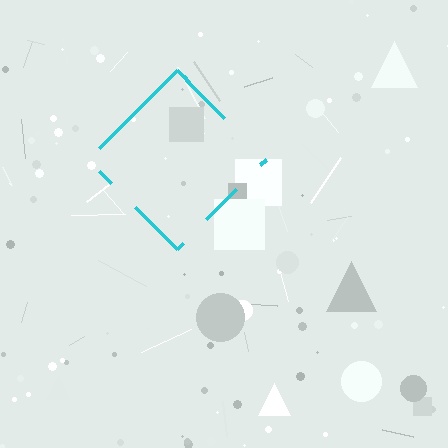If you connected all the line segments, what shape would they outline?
They would outline a diamond.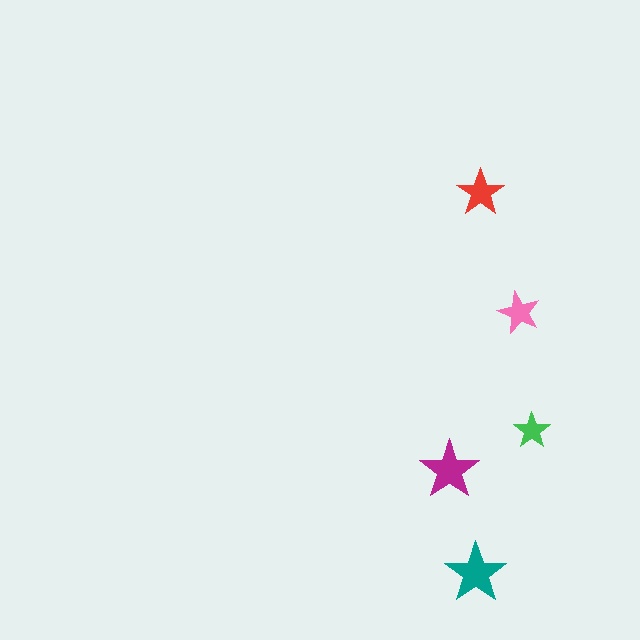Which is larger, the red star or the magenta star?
The magenta one.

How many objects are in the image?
There are 5 objects in the image.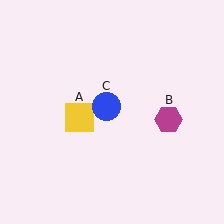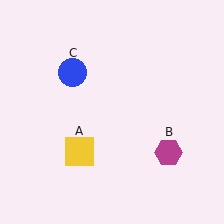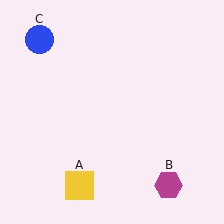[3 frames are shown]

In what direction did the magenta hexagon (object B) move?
The magenta hexagon (object B) moved down.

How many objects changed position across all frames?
3 objects changed position: yellow square (object A), magenta hexagon (object B), blue circle (object C).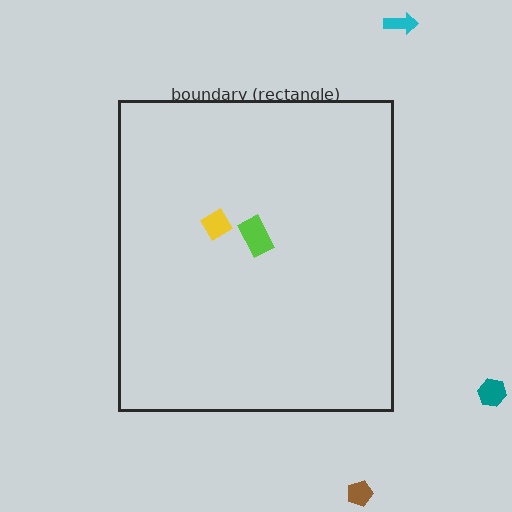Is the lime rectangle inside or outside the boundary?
Inside.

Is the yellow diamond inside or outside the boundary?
Inside.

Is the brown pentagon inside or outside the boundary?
Outside.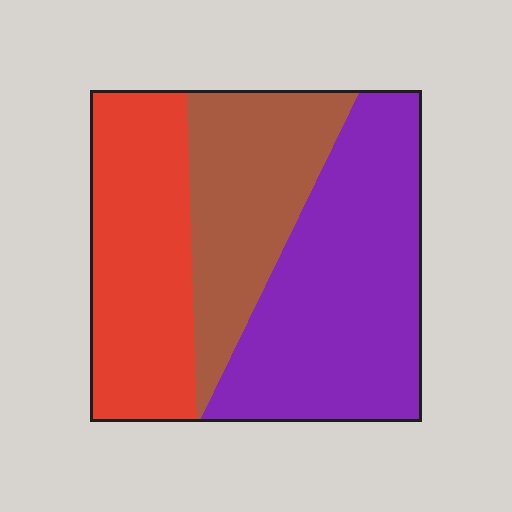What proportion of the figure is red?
Red covers around 30% of the figure.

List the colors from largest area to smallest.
From largest to smallest: purple, red, brown.